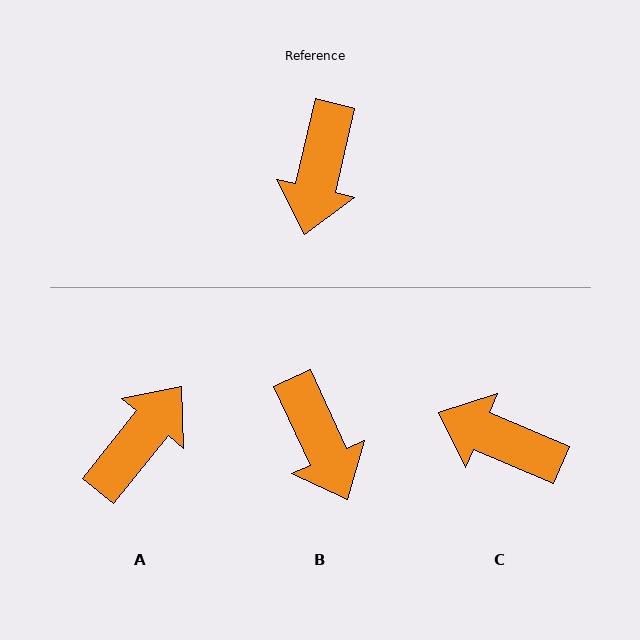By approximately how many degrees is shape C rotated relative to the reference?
Approximately 100 degrees clockwise.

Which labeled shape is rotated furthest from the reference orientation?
A, about 155 degrees away.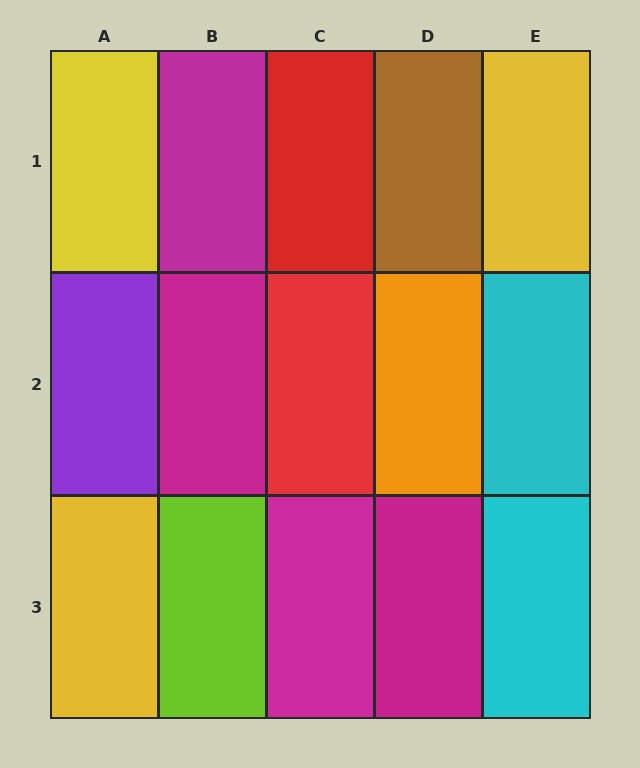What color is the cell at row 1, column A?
Yellow.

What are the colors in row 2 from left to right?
Purple, magenta, red, orange, cyan.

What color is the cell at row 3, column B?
Lime.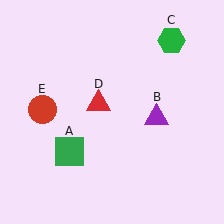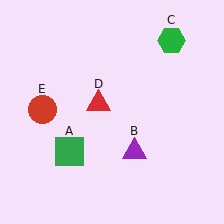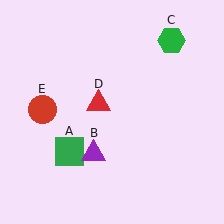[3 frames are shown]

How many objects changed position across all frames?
1 object changed position: purple triangle (object B).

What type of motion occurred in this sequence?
The purple triangle (object B) rotated clockwise around the center of the scene.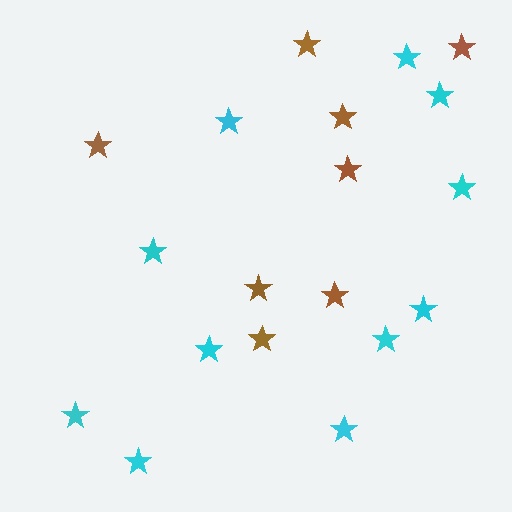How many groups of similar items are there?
There are 2 groups: one group of brown stars (8) and one group of cyan stars (11).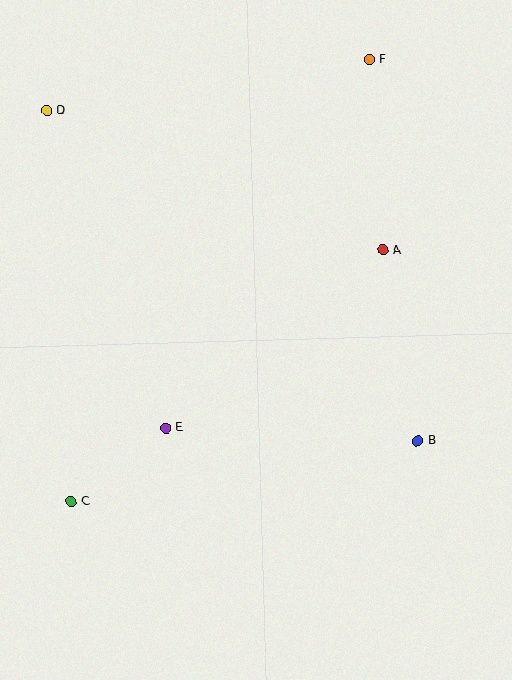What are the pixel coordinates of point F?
Point F is at (369, 59).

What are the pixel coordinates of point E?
Point E is at (166, 428).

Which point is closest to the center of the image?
Point E at (166, 428) is closest to the center.